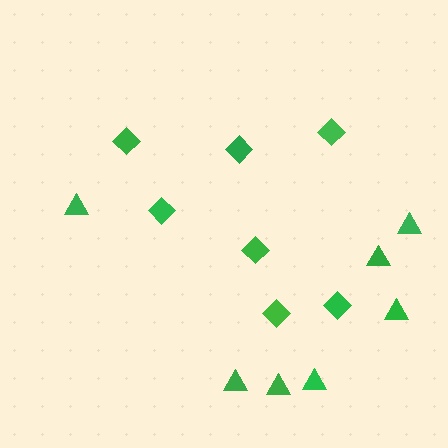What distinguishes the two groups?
There are 2 groups: one group of diamonds (7) and one group of triangles (7).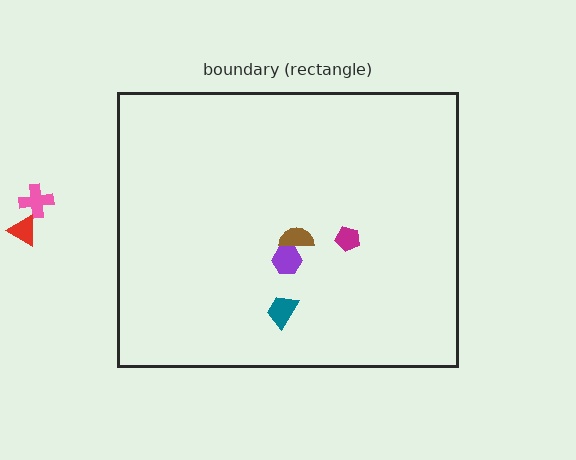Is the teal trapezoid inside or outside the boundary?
Inside.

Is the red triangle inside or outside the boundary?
Outside.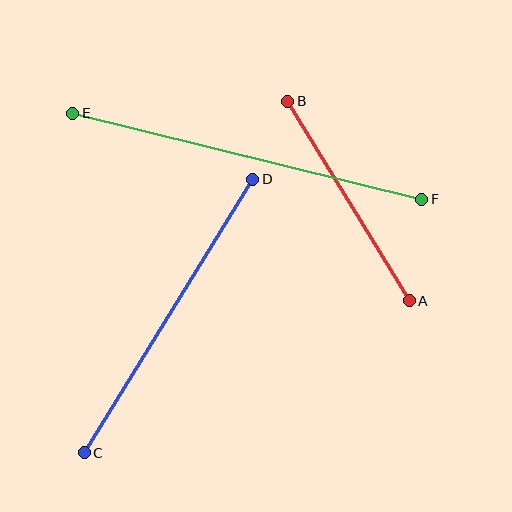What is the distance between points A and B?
The distance is approximately 234 pixels.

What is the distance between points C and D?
The distance is approximately 321 pixels.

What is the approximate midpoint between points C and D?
The midpoint is at approximately (168, 316) pixels.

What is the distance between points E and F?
The distance is approximately 359 pixels.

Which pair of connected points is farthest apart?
Points E and F are farthest apart.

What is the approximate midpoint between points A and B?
The midpoint is at approximately (348, 201) pixels.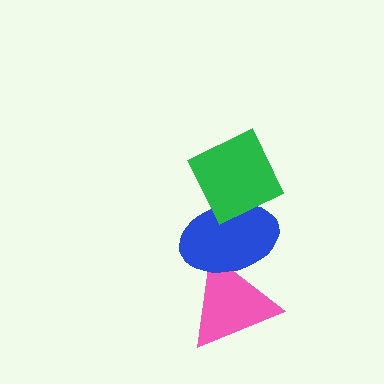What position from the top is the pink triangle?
The pink triangle is 3rd from the top.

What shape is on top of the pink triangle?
The blue ellipse is on top of the pink triangle.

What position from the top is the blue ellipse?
The blue ellipse is 2nd from the top.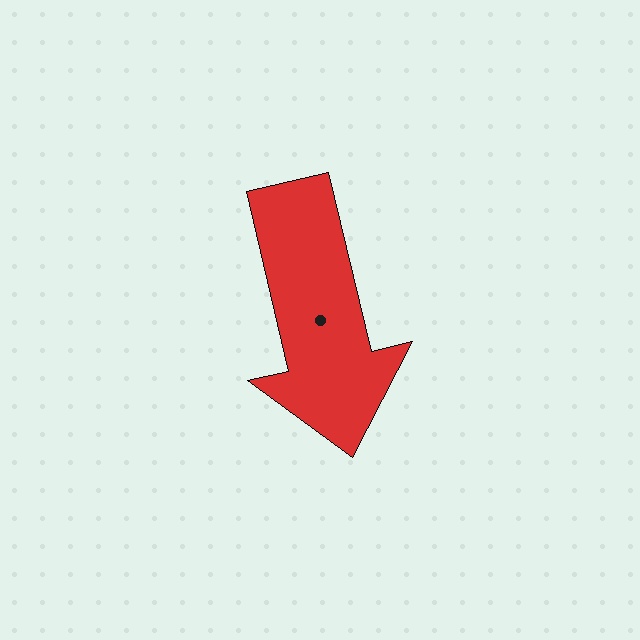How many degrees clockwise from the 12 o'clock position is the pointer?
Approximately 167 degrees.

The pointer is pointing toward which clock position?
Roughly 6 o'clock.